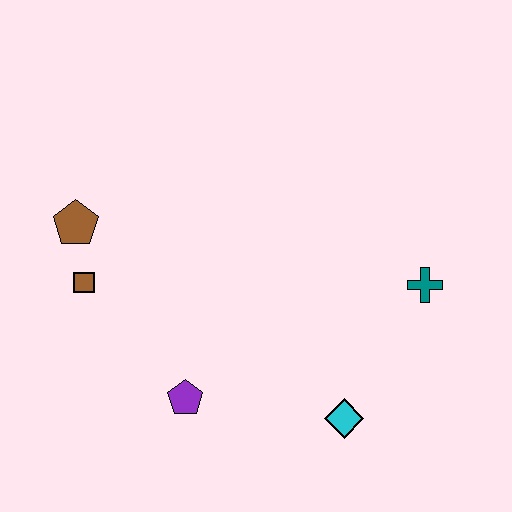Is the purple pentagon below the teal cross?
Yes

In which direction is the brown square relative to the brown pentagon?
The brown square is below the brown pentagon.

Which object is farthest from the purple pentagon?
The teal cross is farthest from the purple pentagon.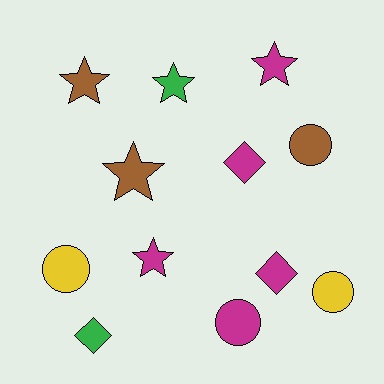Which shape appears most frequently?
Star, with 5 objects.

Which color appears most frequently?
Magenta, with 5 objects.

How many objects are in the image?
There are 12 objects.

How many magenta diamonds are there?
There are 2 magenta diamonds.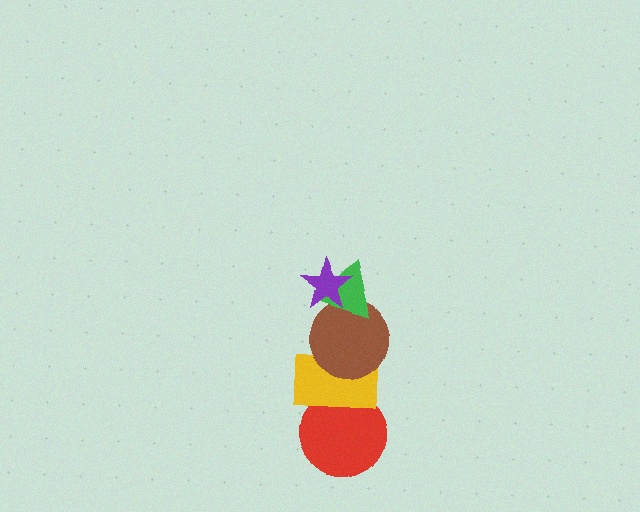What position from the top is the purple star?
The purple star is 1st from the top.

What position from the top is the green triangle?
The green triangle is 2nd from the top.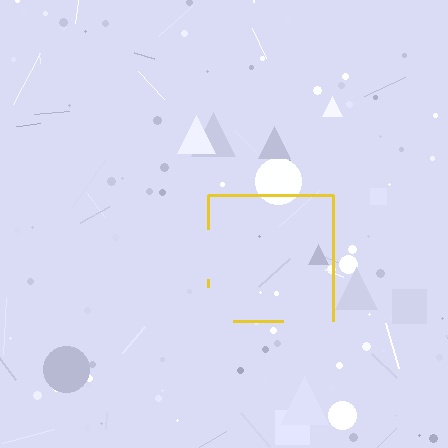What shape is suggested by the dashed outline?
The dashed outline suggests a square.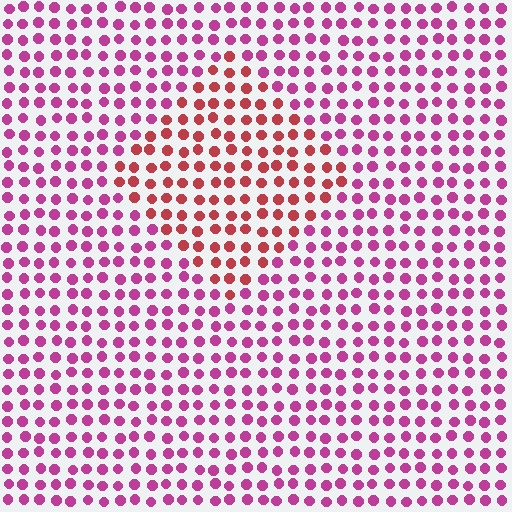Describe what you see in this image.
The image is filled with small magenta elements in a uniform arrangement. A diamond-shaped region is visible where the elements are tinted to a slightly different hue, forming a subtle color boundary.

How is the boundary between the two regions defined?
The boundary is defined purely by a slight shift in hue (about 36 degrees). Spacing, size, and orientation are identical on both sides.